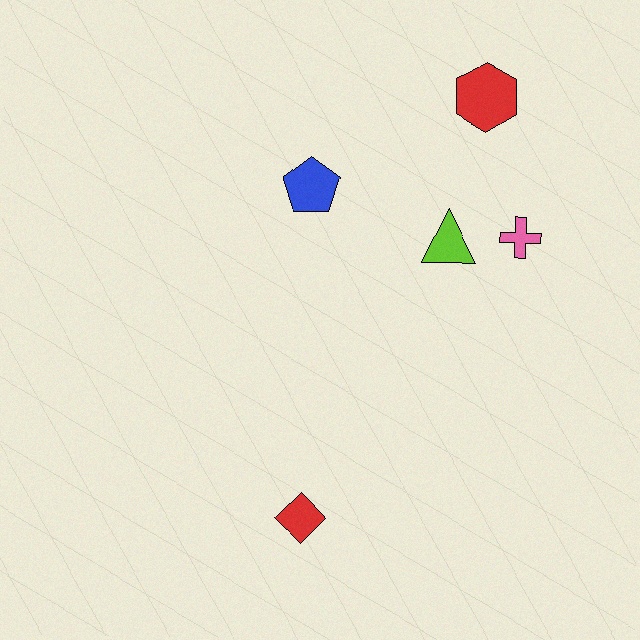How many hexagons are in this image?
There is 1 hexagon.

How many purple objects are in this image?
There are no purple objects.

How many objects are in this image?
There are 5 objects.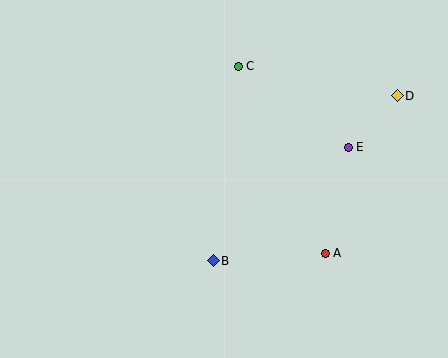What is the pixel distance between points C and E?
The distance between C and E is 137 pixels.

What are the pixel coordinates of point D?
Point D is at (397, 96).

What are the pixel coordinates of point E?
Point E is at (348, 147).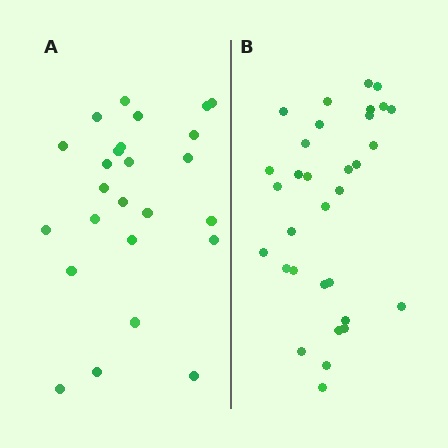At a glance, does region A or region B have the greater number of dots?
Region B (the right region) has more dots.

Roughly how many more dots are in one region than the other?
Region B has roughly 8 or so more dots than region A.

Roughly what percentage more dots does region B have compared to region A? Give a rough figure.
About 30% more.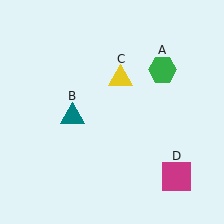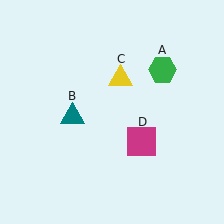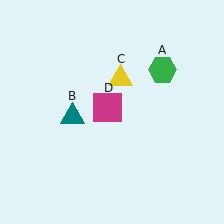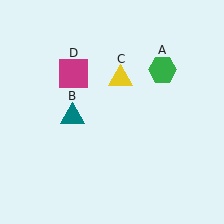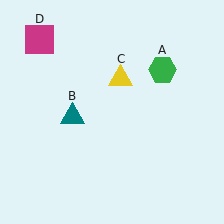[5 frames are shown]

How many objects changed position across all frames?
1 object changed position: magenta square (object D).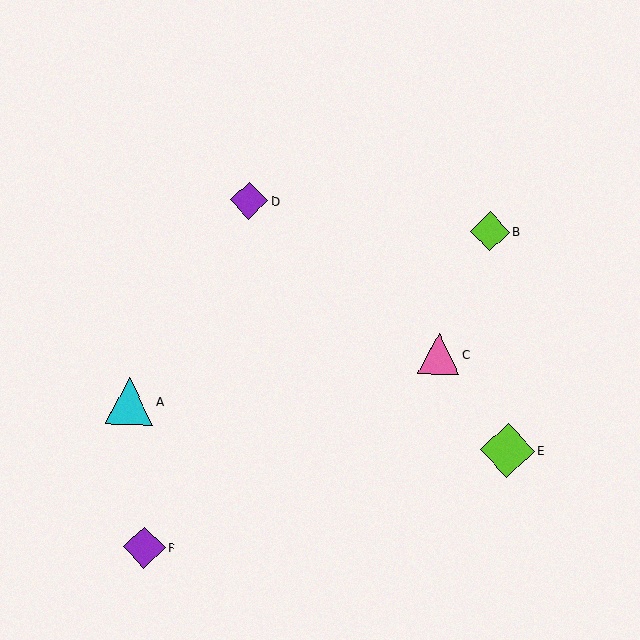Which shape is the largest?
The lime diamond (labeled E) is the largest.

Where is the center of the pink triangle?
The center of the pink triangle is at (439, 354).